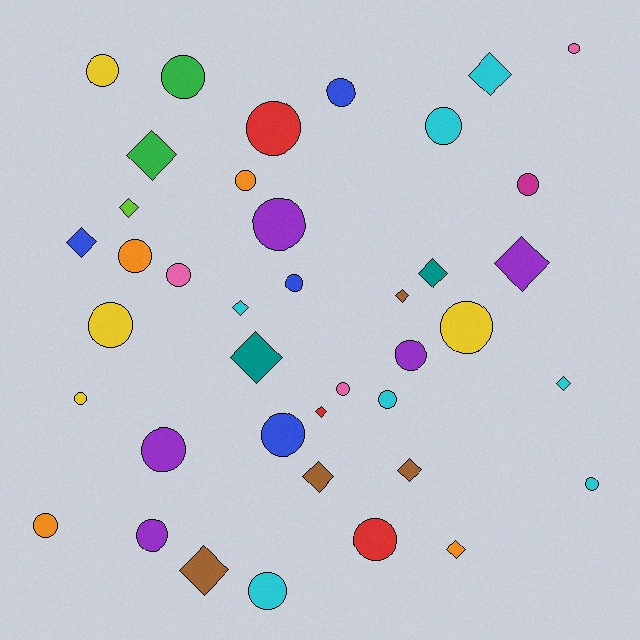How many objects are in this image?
There are 40 objects.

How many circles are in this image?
There are 25 circles.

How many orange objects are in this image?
There are 4 orange objects.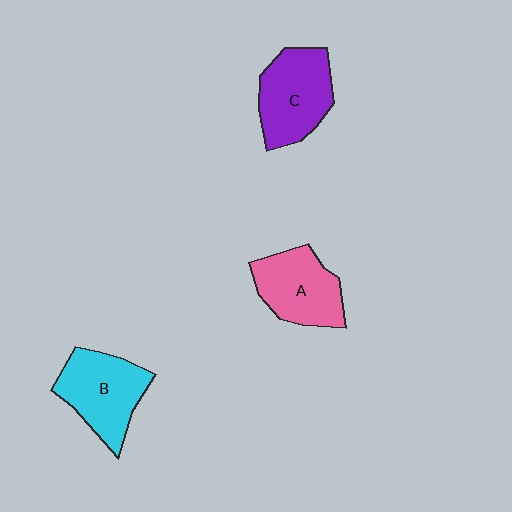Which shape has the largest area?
Shape B (cyan).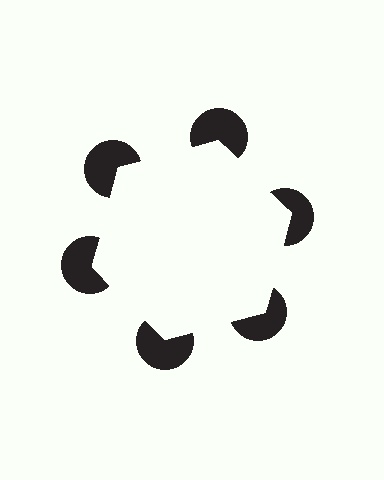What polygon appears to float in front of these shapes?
An illusory hexagon — its edges are inferred from the aligned wedge cuts in the pac-man discs, not physically drawn.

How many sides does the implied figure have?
6 sides.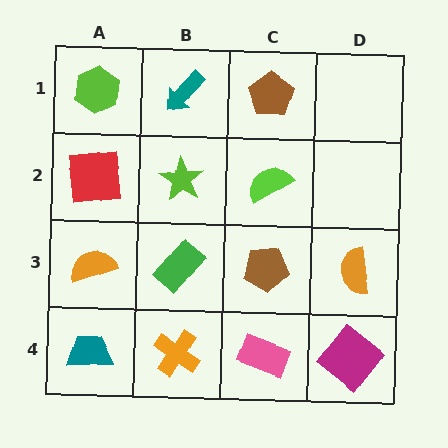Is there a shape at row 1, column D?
No, that cell is empty.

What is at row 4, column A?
A teal trapezoid.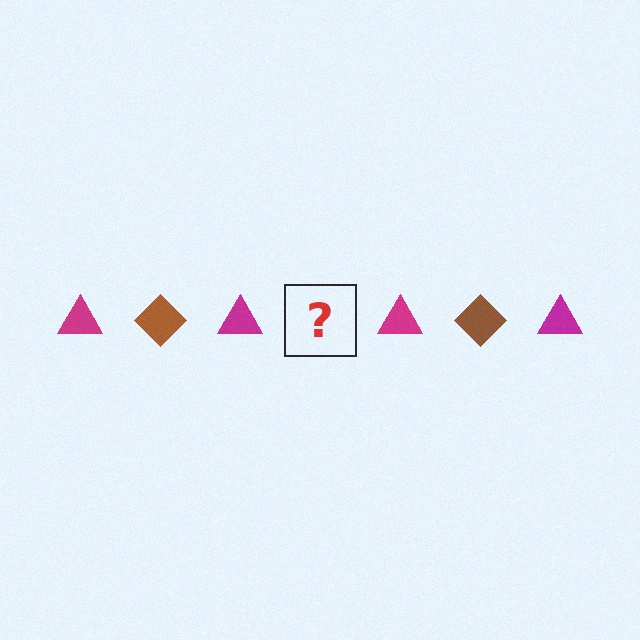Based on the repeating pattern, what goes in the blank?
The blank should be a brown diamond.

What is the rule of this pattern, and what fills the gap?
The rule is that the pattern alternates between magenta triangle and brown diamond. The gap should be filled with a brown diamond.